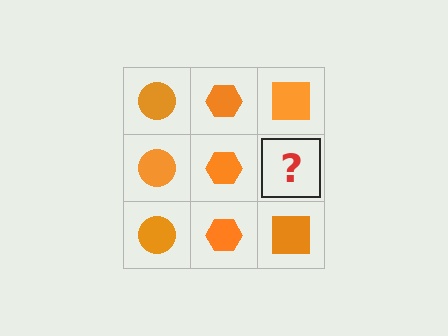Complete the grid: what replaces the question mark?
The question mark should be replaced with an orange square.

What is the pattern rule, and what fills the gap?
The rule is that each column has a consistent shape. The gap should be filled with an orange square.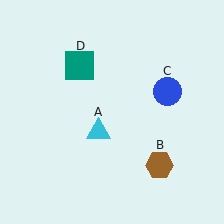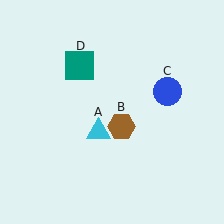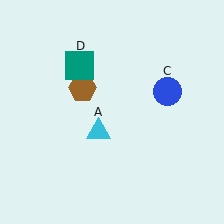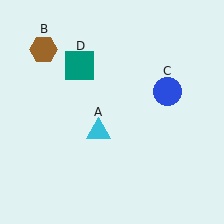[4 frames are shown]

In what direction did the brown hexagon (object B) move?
The brown hexagon (object B) moved up and to the left.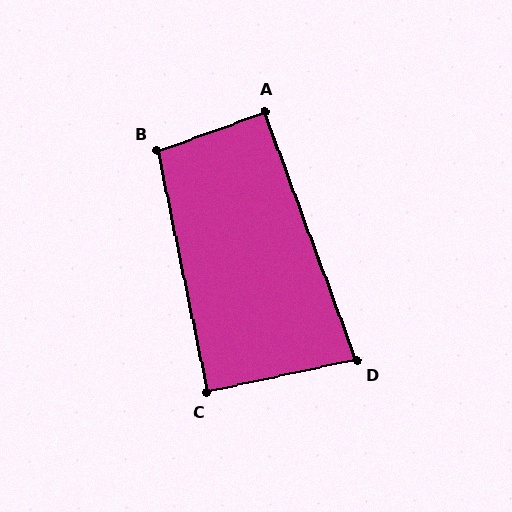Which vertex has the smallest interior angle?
D, at approximately 82 degrees.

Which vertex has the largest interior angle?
B, at approximately 98 degrees.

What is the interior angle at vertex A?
Approximately 90 degrees (approximately right).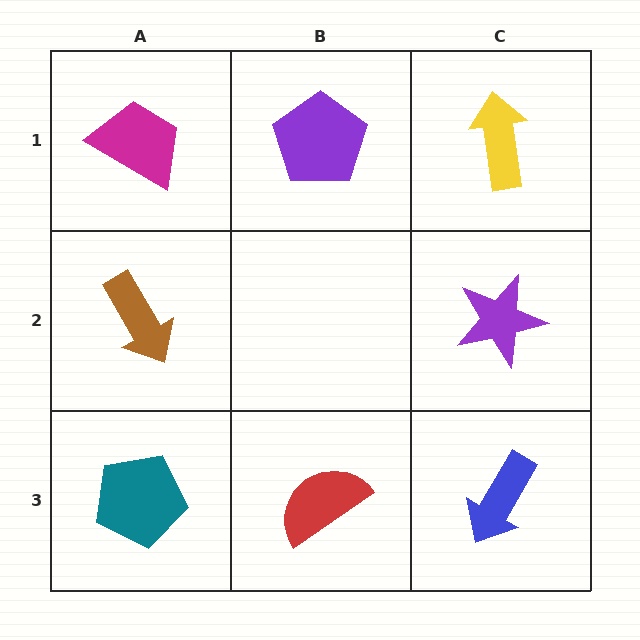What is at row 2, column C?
A purple star.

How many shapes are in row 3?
3 shapes.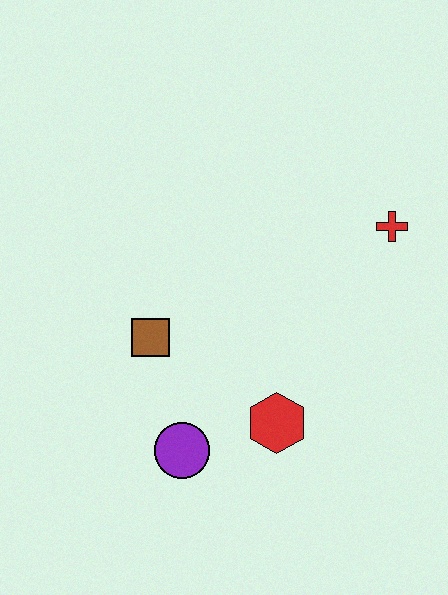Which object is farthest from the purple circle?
The red cross is farthest from the purple circle.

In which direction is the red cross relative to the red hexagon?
The red cross is above the red hexagon.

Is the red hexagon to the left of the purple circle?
No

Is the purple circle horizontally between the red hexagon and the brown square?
Yes